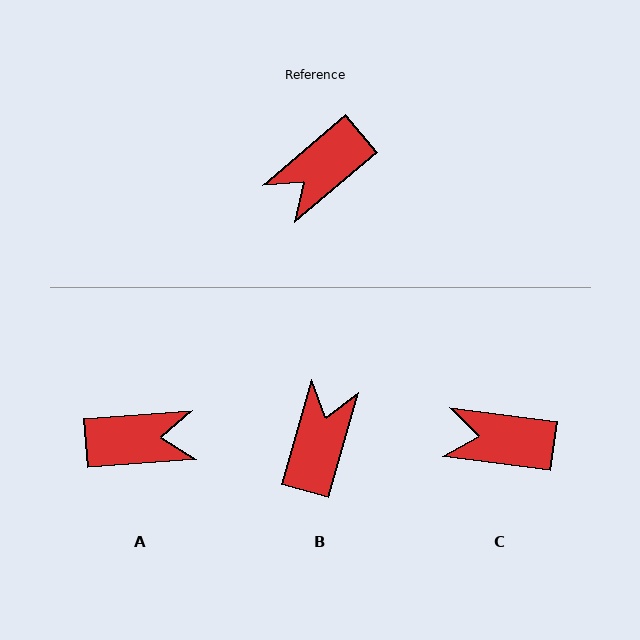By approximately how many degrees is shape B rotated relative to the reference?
Approximately 146 degrees clockwise.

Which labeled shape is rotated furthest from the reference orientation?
B, about 146 degrees away.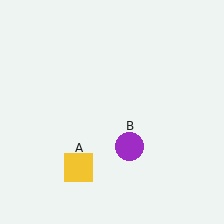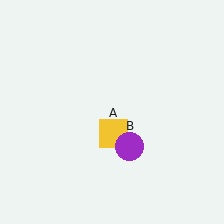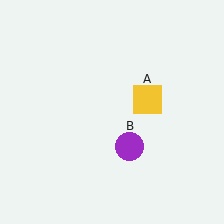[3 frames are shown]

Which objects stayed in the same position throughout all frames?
Purple circle (object B) remained stationary.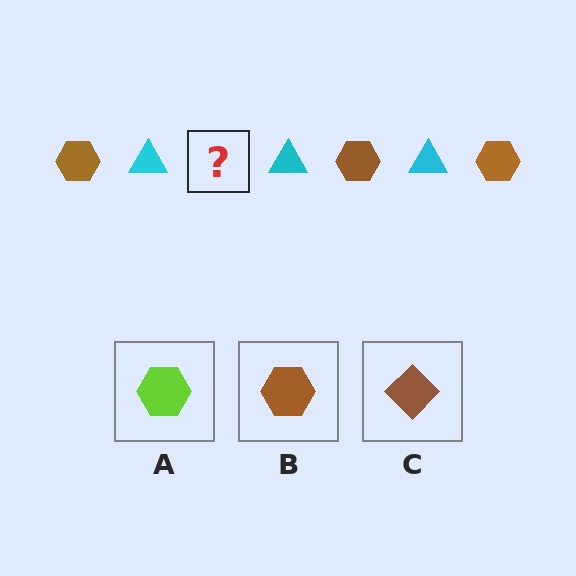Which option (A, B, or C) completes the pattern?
B.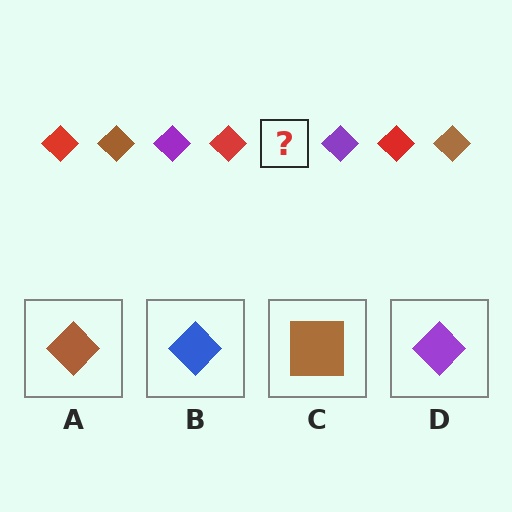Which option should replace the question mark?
Option A.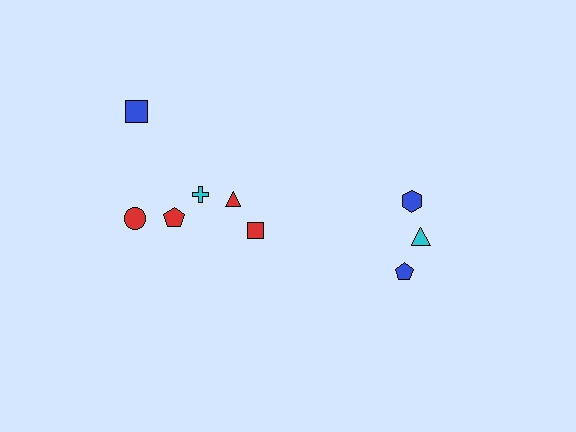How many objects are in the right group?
There are 3 objects.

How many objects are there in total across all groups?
There are 9 objects.